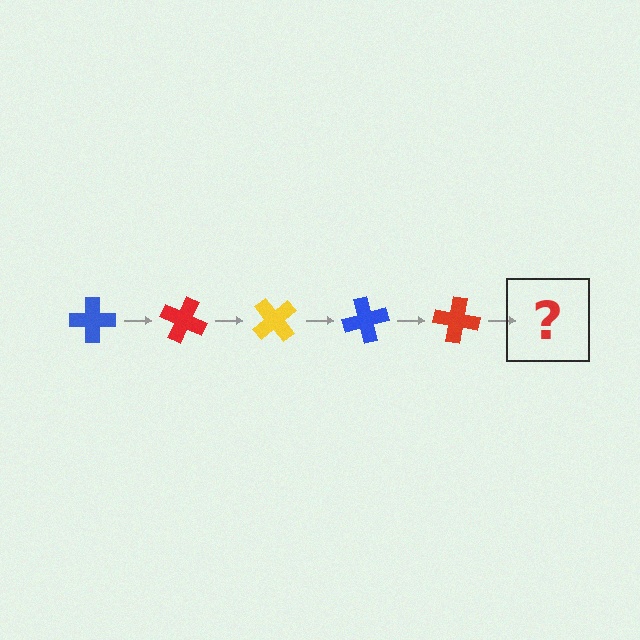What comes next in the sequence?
The next element should be a yellow cross, rotated 125 degrees from the start.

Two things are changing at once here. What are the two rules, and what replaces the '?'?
The two rules are that it rotates 25 degrees each step and the color cycles through blue, red, and yellow. The '?' should be a yellow cross, rotated 125 degrees from the start.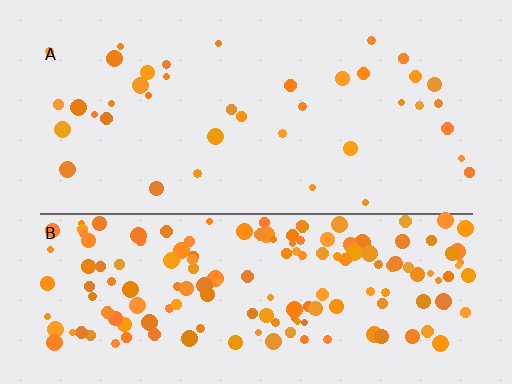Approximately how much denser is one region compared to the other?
Approximately 4.2× — region B over region A.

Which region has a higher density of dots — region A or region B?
B (the bottom).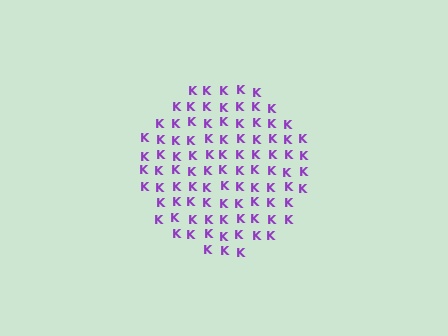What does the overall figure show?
The overall figure shows a circle.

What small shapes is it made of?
It is made of small letter K's.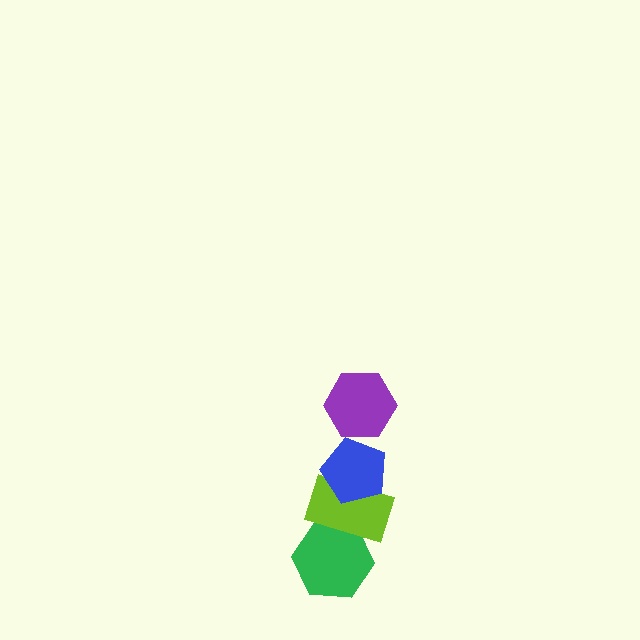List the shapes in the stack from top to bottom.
From top to bottom: the purple hexagon, the blue pentagon, the lime rectangle, the green hexagon.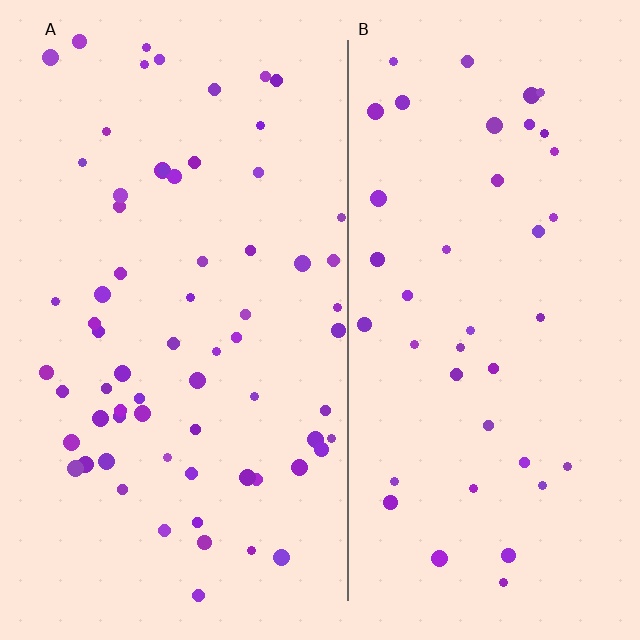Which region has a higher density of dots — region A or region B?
A (the left).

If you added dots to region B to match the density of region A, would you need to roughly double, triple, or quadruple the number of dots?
Approximately double.